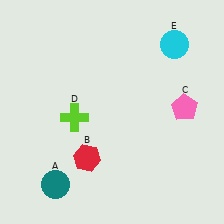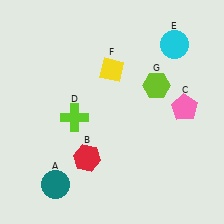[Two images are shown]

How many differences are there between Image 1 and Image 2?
There are 2 differences between the two images.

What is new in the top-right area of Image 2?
A lime hexagon (G) was added in the top-right area of Image 2.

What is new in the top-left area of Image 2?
A yellow diamond (F) was added in the top-left area of Image 2.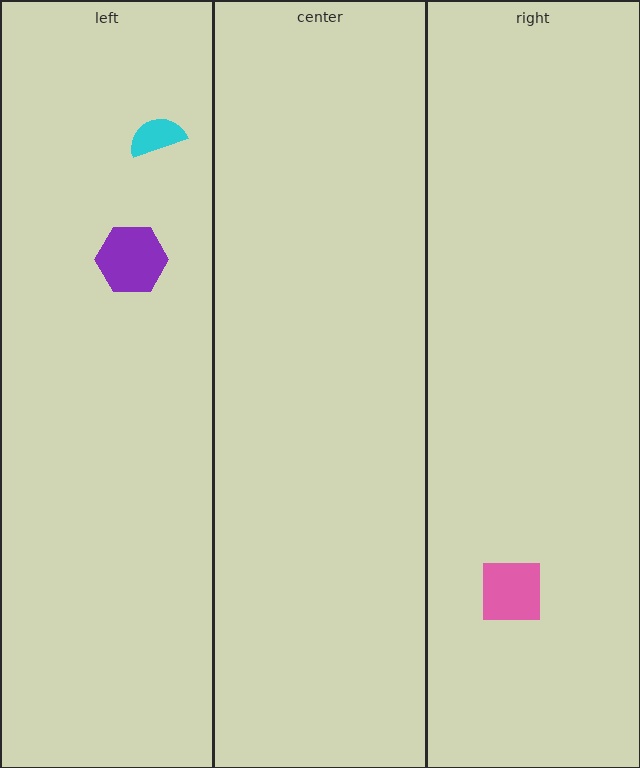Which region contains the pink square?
The right region.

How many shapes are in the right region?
1.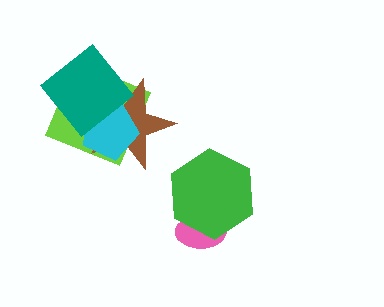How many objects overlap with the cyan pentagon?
3 objects overlap with the cyan pentagon.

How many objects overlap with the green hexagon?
1 object overlaps with the green hexagon.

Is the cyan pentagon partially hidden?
Yes, it is partially covered by another shape.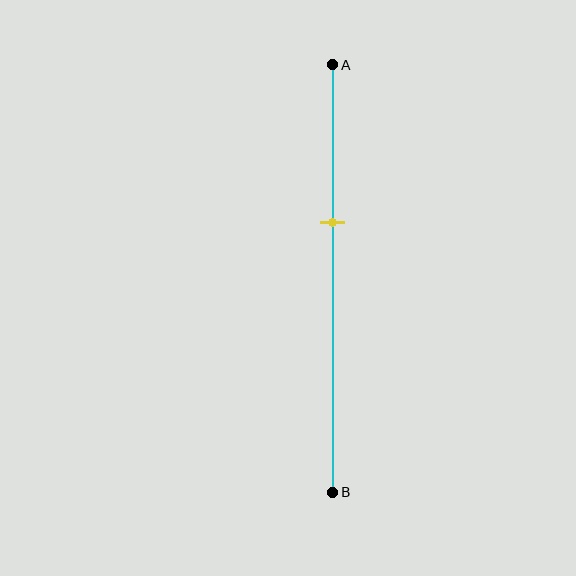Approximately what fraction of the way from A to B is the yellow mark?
The yellow mark is approximately 35% of the way from A to B.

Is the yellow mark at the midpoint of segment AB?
No, the mark is at about 35% from A, not at the 50% midpoint.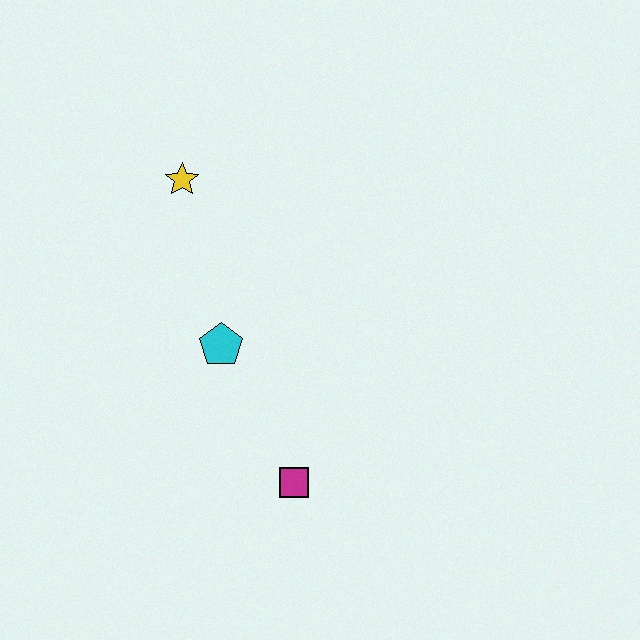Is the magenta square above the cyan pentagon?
No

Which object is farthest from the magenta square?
The yellow star is farthest from the magenta square.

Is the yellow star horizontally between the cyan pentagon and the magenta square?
No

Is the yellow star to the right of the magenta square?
No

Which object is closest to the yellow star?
The cyan pentagon is closest to the yellow star.